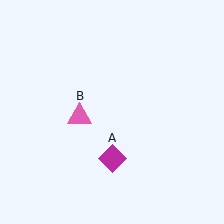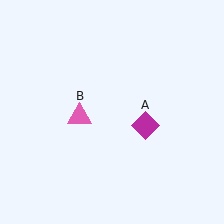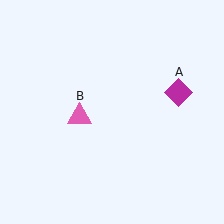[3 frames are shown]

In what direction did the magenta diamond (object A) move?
The magenta diamond (object A) moved up and to the right.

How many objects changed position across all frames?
1 object changed position: magenta diamond (object A).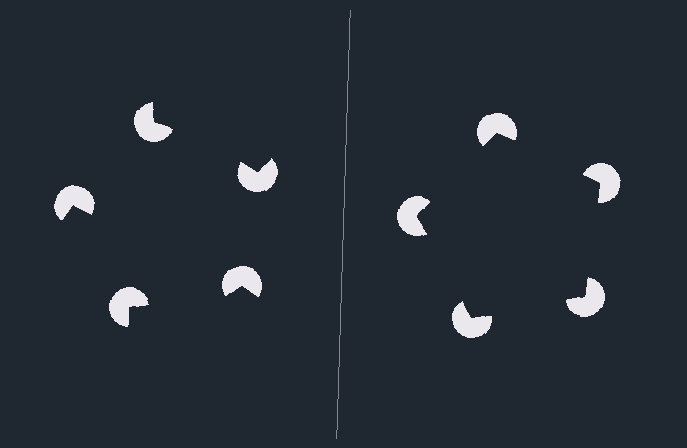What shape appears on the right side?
An illusory pentagon.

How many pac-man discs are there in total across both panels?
10 — 5 on each side.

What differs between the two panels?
The pac-man discs are positioned identically on both sides; only the wedge orientations differ. On the right they align to a pentagon; on the left they are misaligned.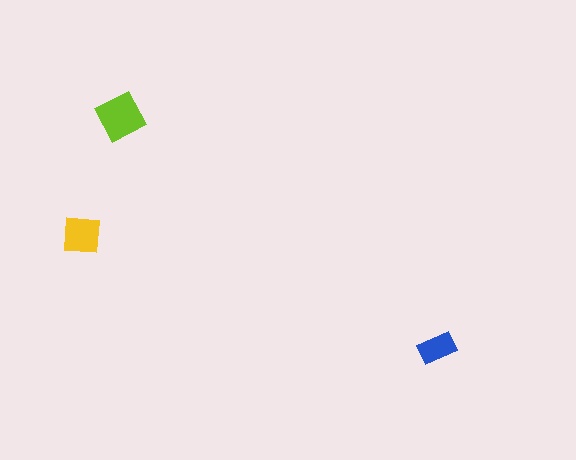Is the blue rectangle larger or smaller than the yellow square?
Smaller.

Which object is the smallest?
The blue rectangle.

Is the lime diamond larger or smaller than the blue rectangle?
Larger.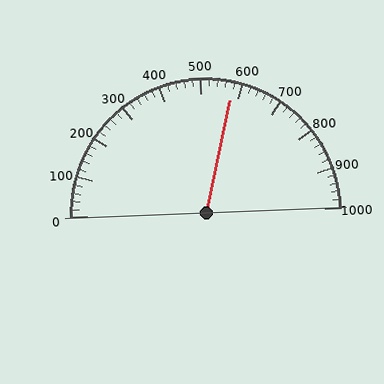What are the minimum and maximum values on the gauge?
The gauge ranges from 0 to 1000.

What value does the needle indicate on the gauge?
The needle indicates approximately 580.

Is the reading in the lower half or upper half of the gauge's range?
The reading is in the upper half of the range (0 to 1000).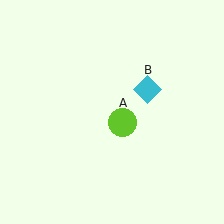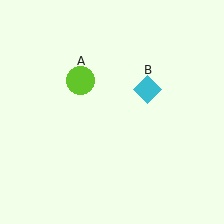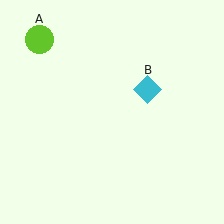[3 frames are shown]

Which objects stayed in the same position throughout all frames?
Cyan diamond (object B) remained stationary.